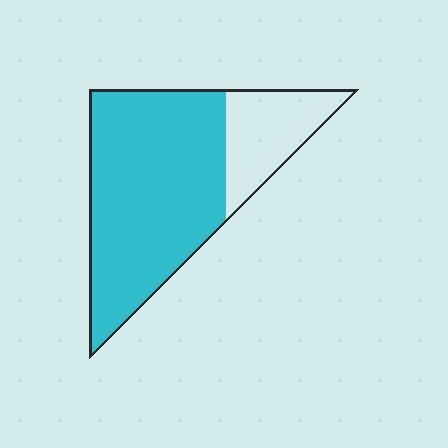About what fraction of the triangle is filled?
About three quarters (3/4).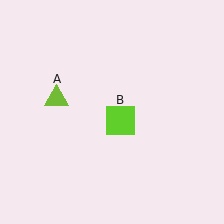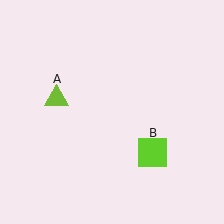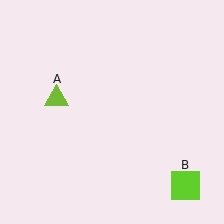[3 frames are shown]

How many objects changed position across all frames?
1 object changed position: lime square (object B).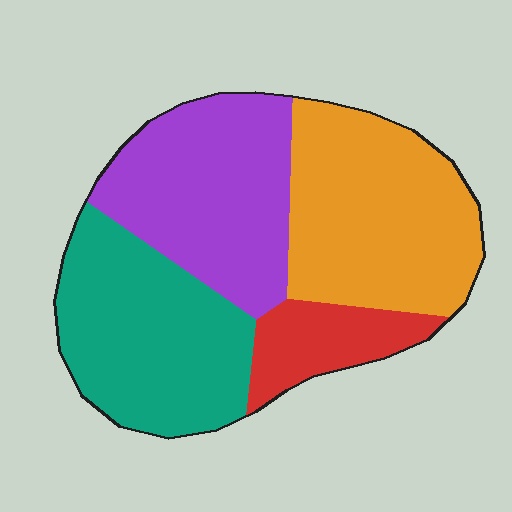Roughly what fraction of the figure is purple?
Purple takes up about one quarter (1/4) of the figure.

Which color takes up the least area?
Red, at roughly 10%.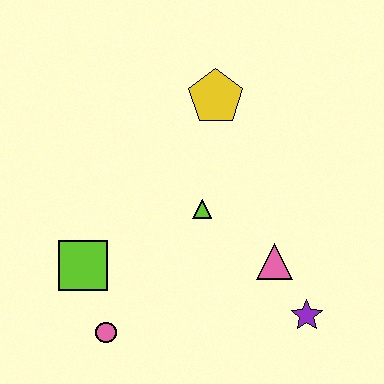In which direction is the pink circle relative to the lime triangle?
The pink circle is below the lime triangle.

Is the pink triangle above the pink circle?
Yes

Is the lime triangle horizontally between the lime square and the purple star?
Yes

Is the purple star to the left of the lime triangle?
No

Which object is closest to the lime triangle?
The pink triangle is closest to the lime triangle.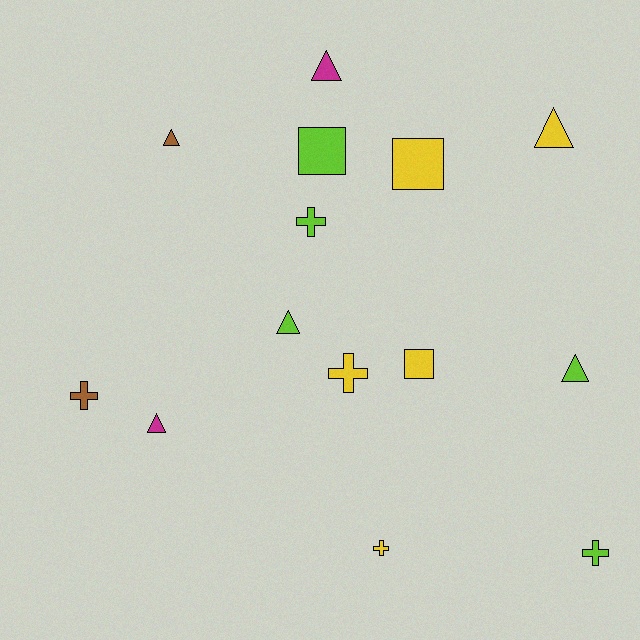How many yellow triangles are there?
There is 1 yellow triangle.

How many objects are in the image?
There are 14 objects.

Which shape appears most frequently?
Triangle, with 6 objects.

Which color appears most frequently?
Lime, with 5 objects.